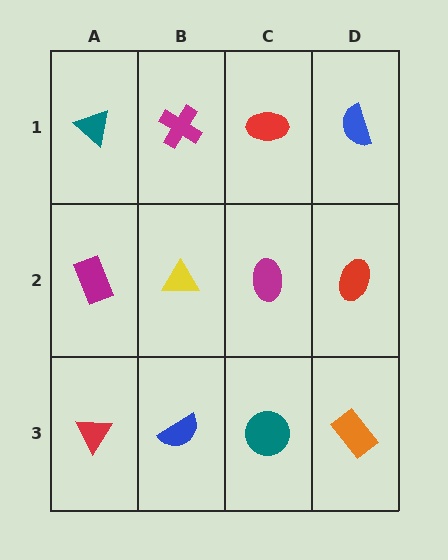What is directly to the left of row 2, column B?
A magenta rectangle.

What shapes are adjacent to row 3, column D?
A red ellipse (row 2, column D), a teal circle (row 3, column C).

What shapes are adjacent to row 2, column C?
A red ellipse (row 1, column C), a teal circle (row 3, column C), a yellow triangle (row 2, column B), a red ellipse (row 2, column D).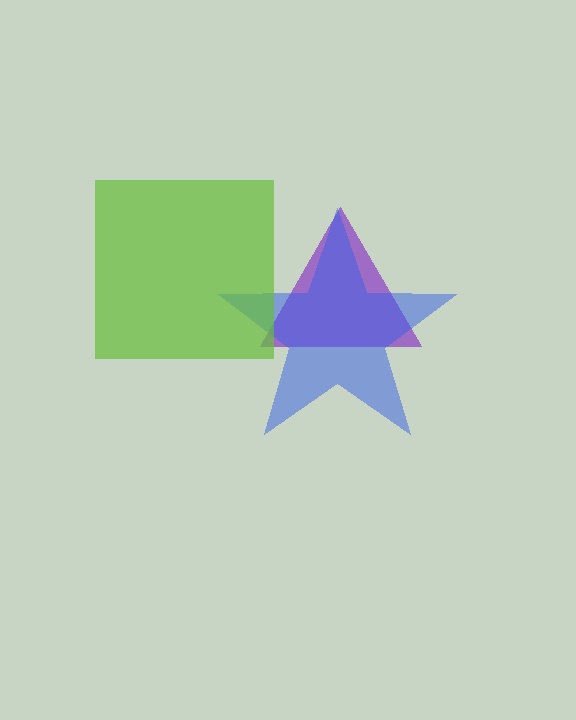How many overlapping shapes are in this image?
There are 3 overlapping shapes in the image.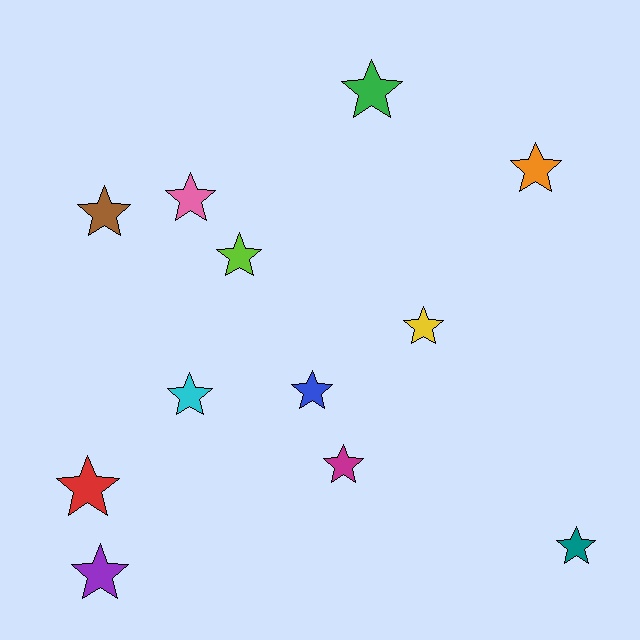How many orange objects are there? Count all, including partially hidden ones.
There is 1 orange object.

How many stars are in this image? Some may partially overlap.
There are 12 stars.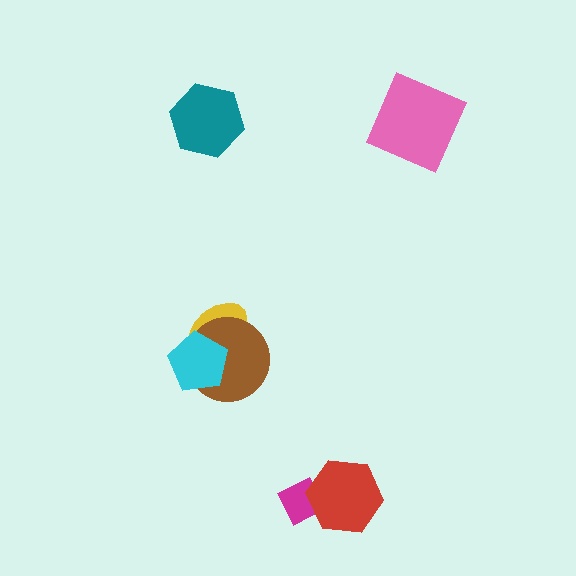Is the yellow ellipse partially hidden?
Yes, it is partially covered by another shape.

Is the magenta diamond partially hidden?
Yes, it is partially covered by another shape.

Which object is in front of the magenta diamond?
The red hexagon is in front of the magenta diamond.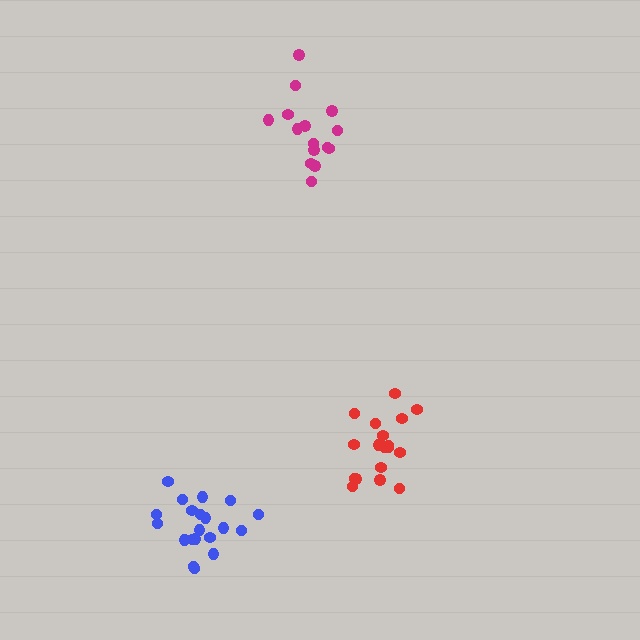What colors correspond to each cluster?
The clusters are colored: blue, red, magenta.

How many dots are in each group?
Group 1: 20 dots, Group 2: 18 dots, Group 3: 15 dots (53 total).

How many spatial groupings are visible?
There are 3 spatial groupings.